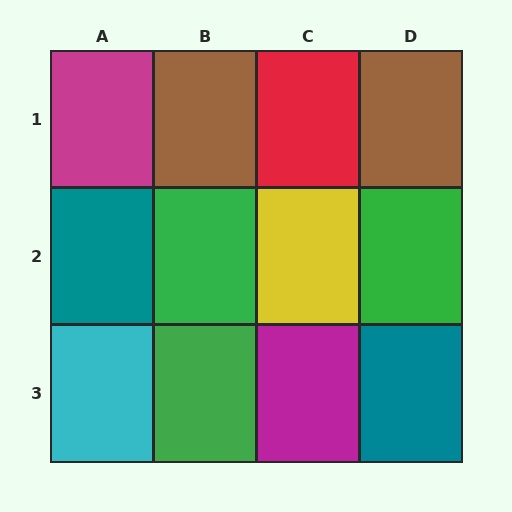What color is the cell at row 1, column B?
Brown.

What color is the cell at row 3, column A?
Cyan.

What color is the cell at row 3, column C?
Magenta.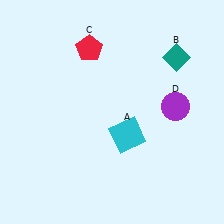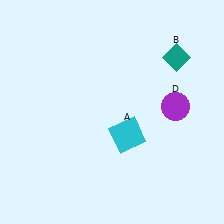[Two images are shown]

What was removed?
The red pentagon (C) was removed in Image 2.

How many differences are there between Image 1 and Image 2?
There is 1 difference between the two images.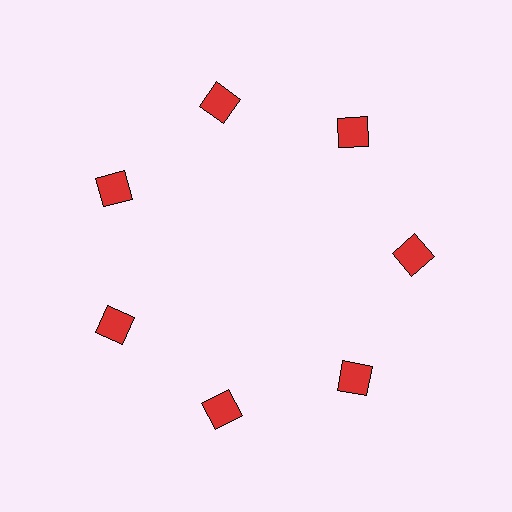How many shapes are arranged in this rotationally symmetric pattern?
There are 7 shapes, arranged in 7 groups of 1.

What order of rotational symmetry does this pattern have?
This pattern has 7-fold rotational symmetry.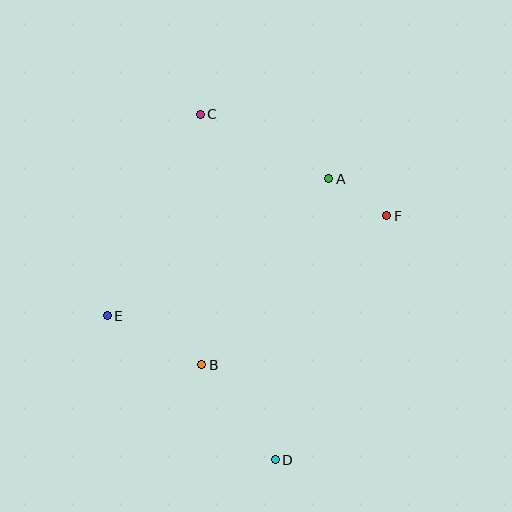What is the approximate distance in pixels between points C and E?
The distance between C and E is approximately 222 pixels.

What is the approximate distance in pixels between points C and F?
The distance between C and F is approximately 212 pixels.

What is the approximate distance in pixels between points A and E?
The distance between A and E is approximately 260 pixels.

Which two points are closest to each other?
Points A and F are closest to each other.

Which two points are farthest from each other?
Points C and D are farthest from each other.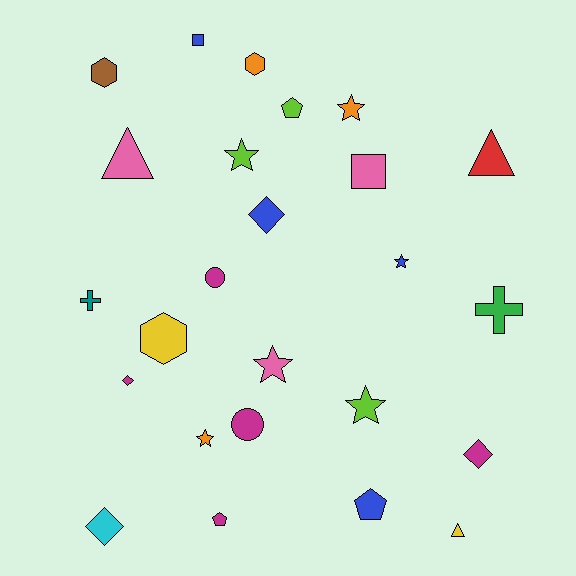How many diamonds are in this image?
There are 4 diamonds.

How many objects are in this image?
There are 25 objects.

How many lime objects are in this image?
There are 3 lime objects.